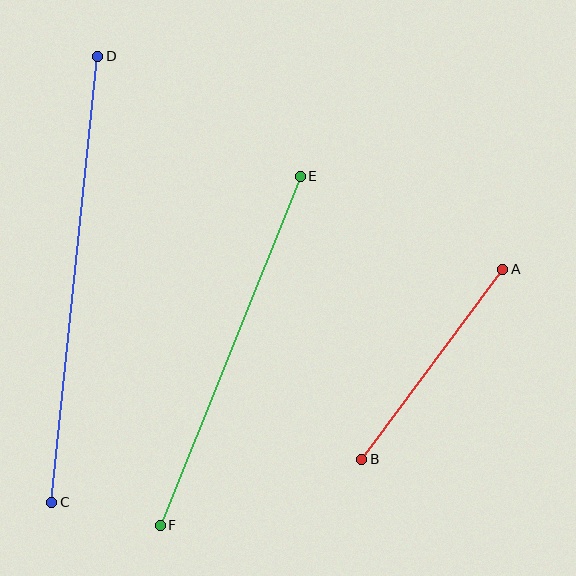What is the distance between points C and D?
The distance is approximately 448 pixels.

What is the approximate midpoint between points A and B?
The midpoint is at approximately (432, 364) pixels.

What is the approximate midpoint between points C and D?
The midpoint is at approximately (75, 279) pixels.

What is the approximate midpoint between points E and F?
The midpoint is at approximately (230, 351) pixels.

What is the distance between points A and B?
The distance is approximately 236 pixels.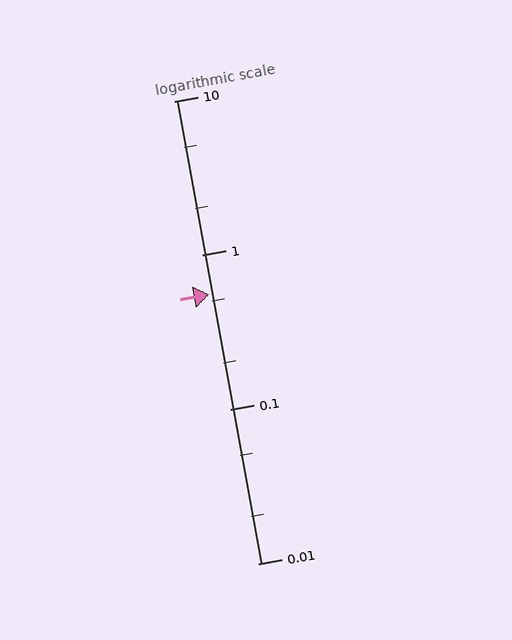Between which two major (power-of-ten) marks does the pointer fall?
The pointer is between 0.1 and 1.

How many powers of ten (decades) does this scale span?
The scale spans 3 decades, from 0.01 to 10.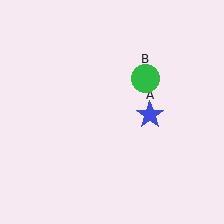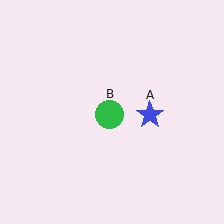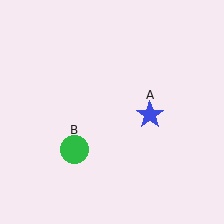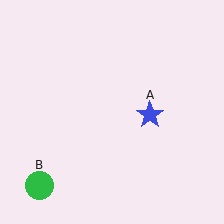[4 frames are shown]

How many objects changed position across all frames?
1 object changed position: green circle (object B).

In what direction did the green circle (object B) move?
The green circle (object B) moved down and to the left.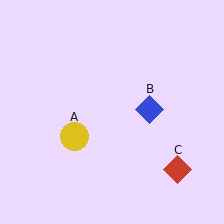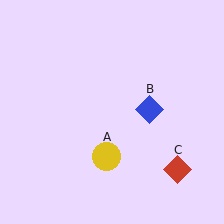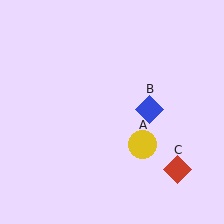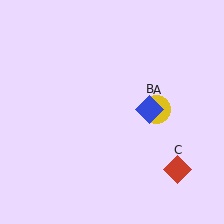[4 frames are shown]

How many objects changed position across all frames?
1 object changed position: yellow circle (object A).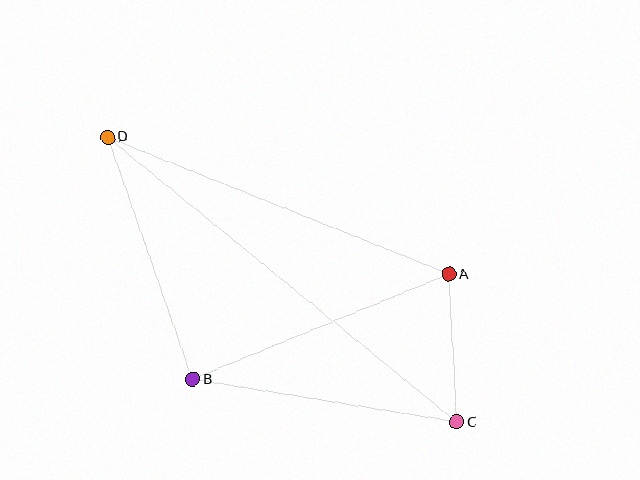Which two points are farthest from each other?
Points C and D are farthest from each other.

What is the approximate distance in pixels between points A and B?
The distance between A and B is approximately 277 pixels.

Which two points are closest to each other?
Points A and C are closest to each other.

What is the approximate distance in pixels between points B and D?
The distance between B and D is approximately 257 pixels.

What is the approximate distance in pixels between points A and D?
The distance between A and D is approximately 368 pixels.